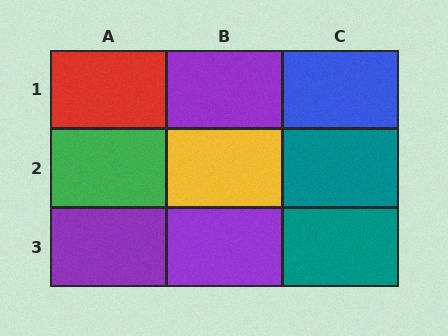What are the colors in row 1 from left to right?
Red, purple, blue.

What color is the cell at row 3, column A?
Purple.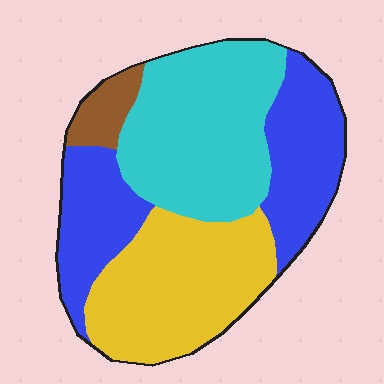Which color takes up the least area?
Brown, at roughly 5%.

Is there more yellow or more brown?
Yellow.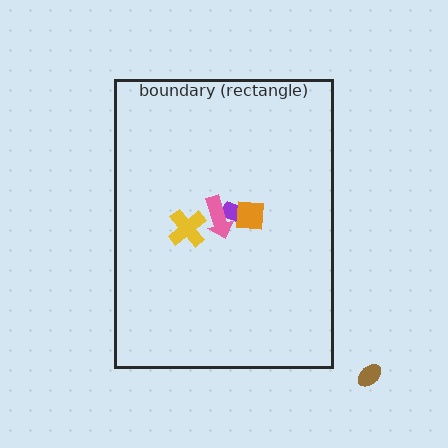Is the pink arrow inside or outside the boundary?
Inside.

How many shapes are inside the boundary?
4 inside, 1 outside.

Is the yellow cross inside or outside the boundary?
Inside.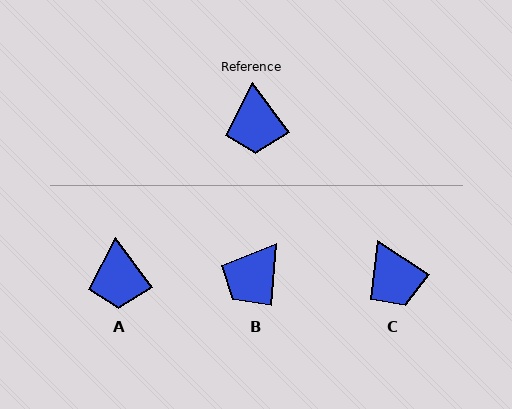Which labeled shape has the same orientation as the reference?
A.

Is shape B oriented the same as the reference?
No, it is off by about 40 degrees.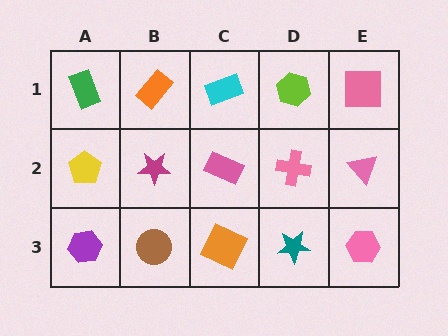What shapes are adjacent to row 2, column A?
A green rectangle (row 1, column A), a purple hexagon (row 3, column A), a magenta star (row 2, column B).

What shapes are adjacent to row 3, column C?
A pink rectangle (row 2, column C), a brown circle (row 3, column B), a teal star (row 3, column D).